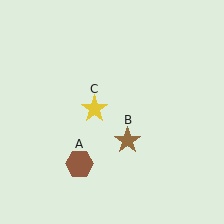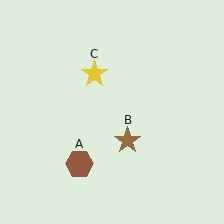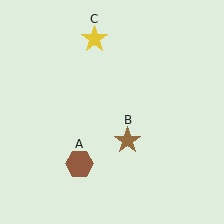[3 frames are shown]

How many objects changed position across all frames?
1 object changed position: yellow star (object C).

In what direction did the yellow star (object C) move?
The yellow star (object C) moved up.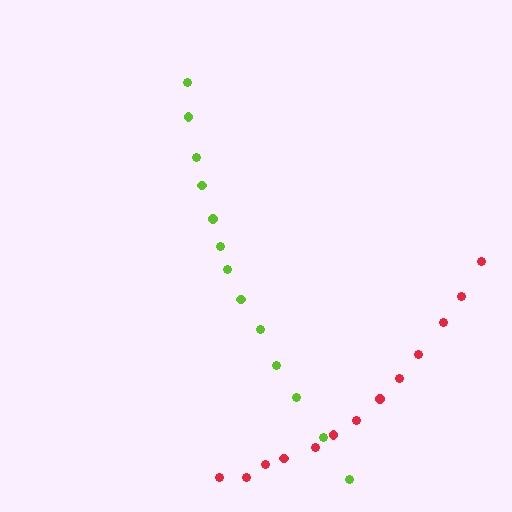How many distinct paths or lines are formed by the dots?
There are 2 distinct paths.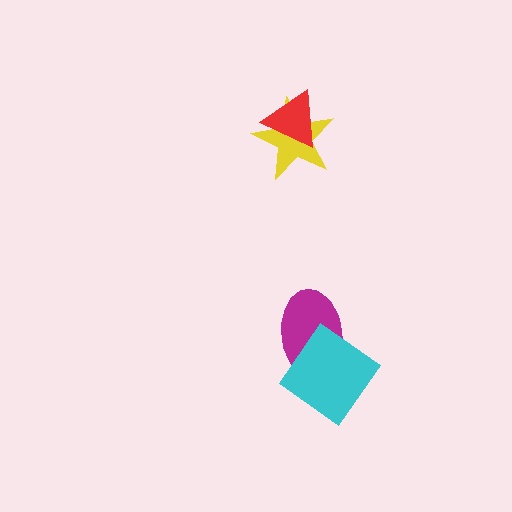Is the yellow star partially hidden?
Yes, it is partially covered by another shape.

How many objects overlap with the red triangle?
1 object overlaps with the red triangle.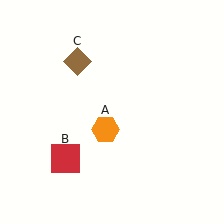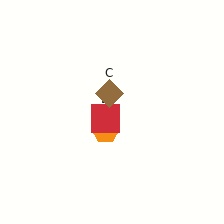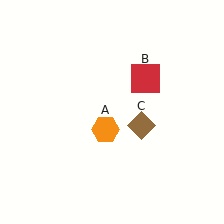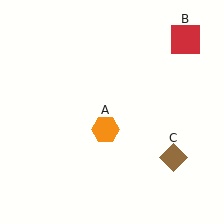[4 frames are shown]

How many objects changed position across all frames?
2 objects changed position: red square (object B), brown diamond (object C).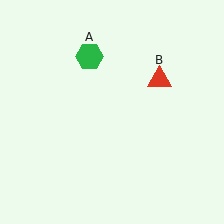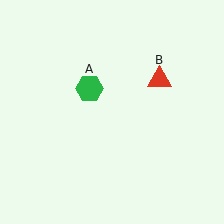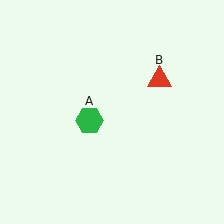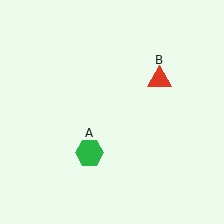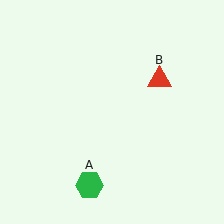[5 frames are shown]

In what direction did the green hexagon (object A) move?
The green hexagon (object A) moved down.